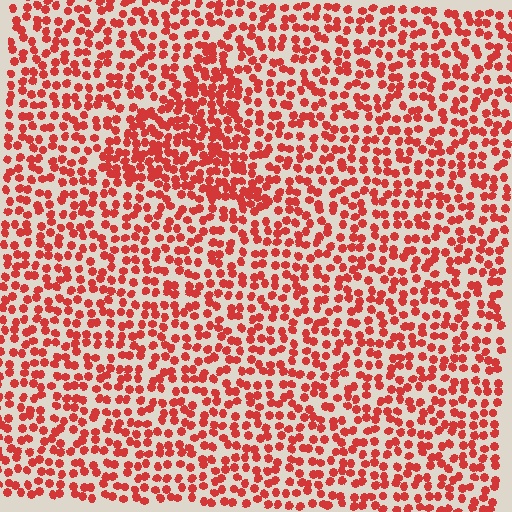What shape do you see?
I see a triangle.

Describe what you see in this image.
The image contains small red elements arranged at two different densities. A triangle-shaped region is visible where the elements are more densely packed than the surrounding area.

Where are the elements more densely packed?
The elements are more densely packed inside the triangle boundary.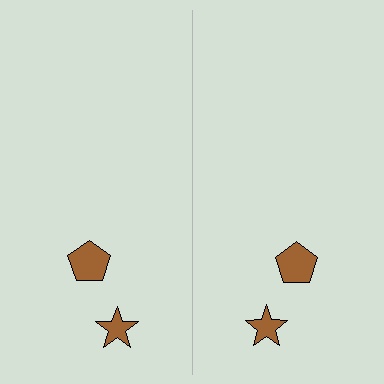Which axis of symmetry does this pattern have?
The pattern has a vertical axis of symmetry running through the center of the image.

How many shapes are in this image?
There are 4 shapes in this image.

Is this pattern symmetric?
Yes, this pattern has bilateral (reflection) symmetry.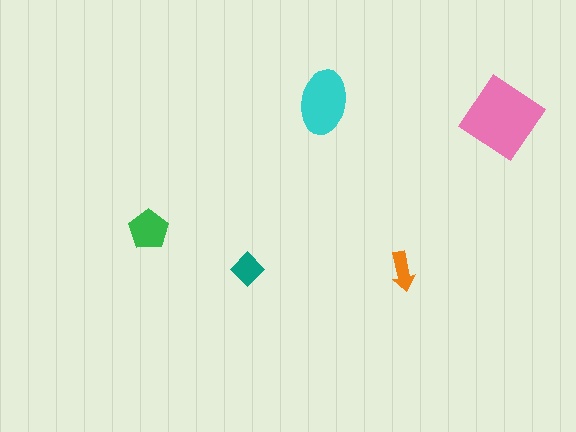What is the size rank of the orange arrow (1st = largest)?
5th.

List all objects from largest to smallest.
The pink diamond, the cyan ellipse, the green pentagon, the teal diamond, the orange arrow.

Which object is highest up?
The cyan ellipse is topmost.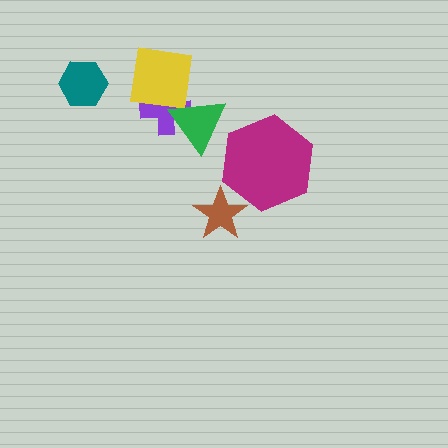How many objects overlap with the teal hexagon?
0 objects overlap with the teal hexagon.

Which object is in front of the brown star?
The magenta hexagon is in front of the brown star.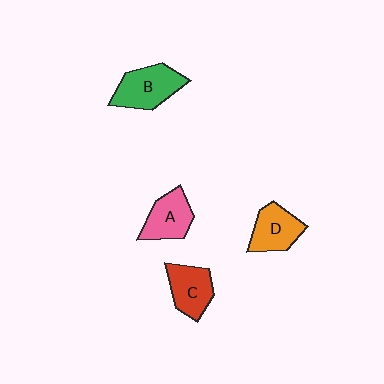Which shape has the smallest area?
Shape D (orange).